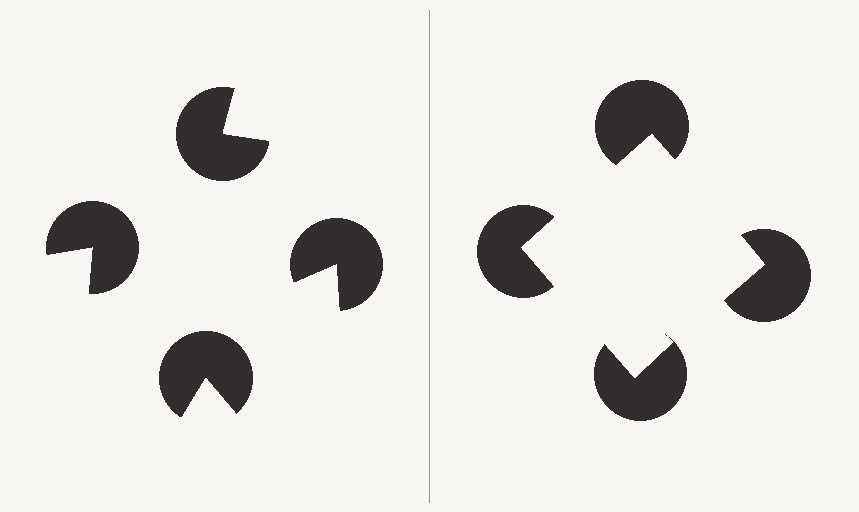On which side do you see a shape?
An illusory square appears on the right side. On the left side the wedge cuts are rotated, so no coherent shape forms.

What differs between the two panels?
The pac-man discs are positioned identically on both sides; only the wedge orientations differ. On the right they align to a square; on the left they are misaligned.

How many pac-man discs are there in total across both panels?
8 — 4 on each side.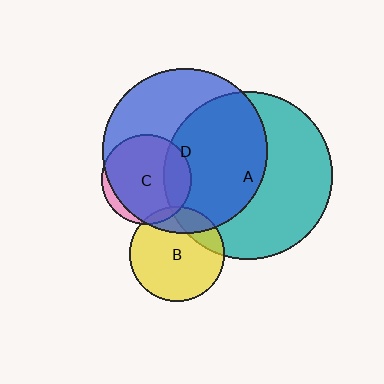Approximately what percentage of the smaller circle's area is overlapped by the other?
Approximately 20%.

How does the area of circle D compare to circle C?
Approximately 3.4 times.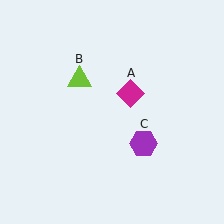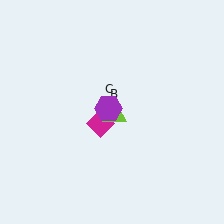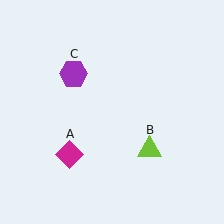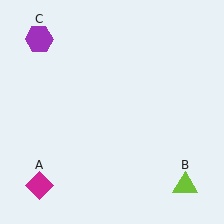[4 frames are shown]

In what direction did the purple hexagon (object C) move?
The purple hexagon (object C) moved up and to the left.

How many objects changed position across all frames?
3 objects changed position: magenta diamond (object A), lime triangle (object B), purple hexagon (object C).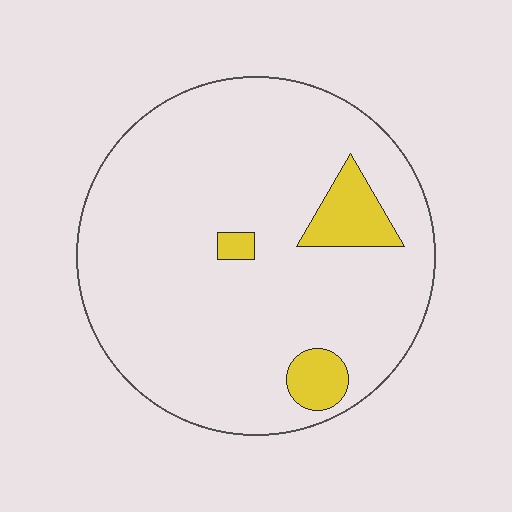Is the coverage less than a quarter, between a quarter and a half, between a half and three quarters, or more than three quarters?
Less than a quarter.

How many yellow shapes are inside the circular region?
3.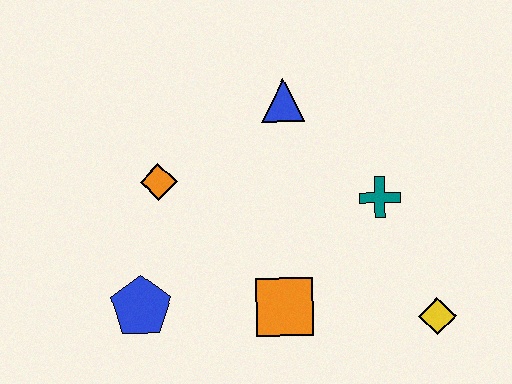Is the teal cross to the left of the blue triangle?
No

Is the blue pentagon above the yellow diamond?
Yes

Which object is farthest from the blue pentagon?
The yellow diamond is farthest from the blue pentagon.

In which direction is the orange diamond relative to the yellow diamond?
The orange diamond is to the left of the yellow diamond.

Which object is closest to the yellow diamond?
The teal cross is closest to the yellow diamond.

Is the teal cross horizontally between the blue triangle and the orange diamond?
No